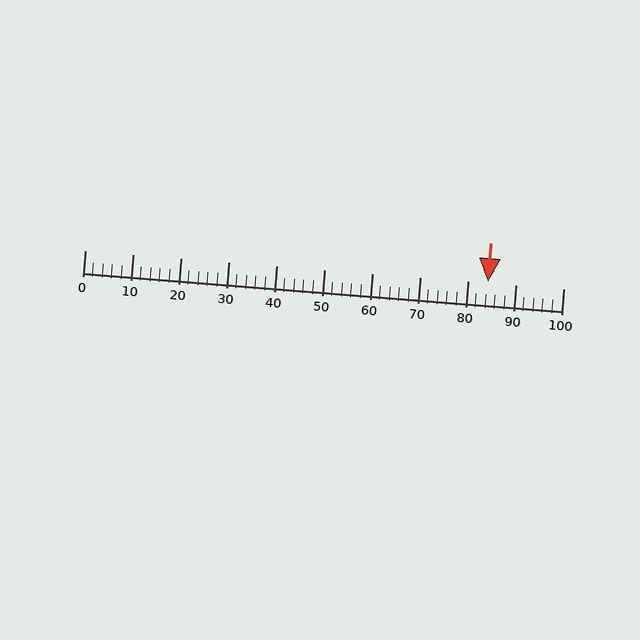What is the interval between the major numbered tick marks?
The major tick marks are spaced 10 units apart.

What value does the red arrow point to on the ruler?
The red arrow points to approximately 84.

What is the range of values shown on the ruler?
The ruler shows values from 0 to 100.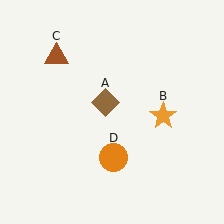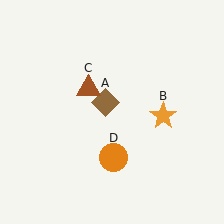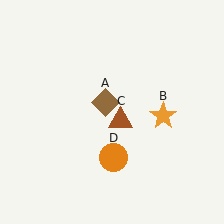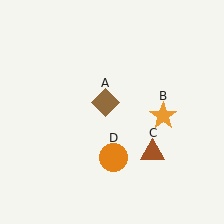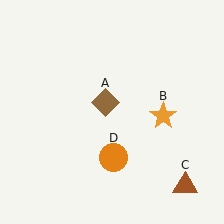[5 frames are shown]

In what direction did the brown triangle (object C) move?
The brown triangle (object C) moved down and to the right.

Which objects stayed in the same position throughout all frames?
Brown diamond (object A) and orange star (object B) and orange circle (object D) remained stationary.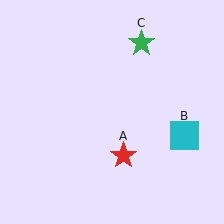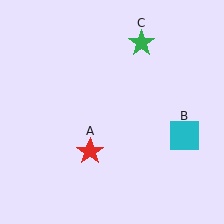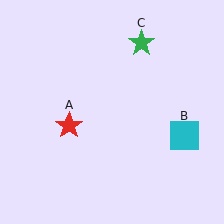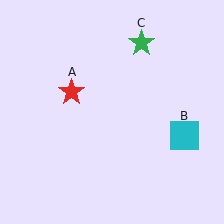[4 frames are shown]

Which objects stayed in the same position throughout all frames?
Cyan square (object B) and green star (object C) remained stationary.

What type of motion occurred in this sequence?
The red star (object A) rotated clockwise around the center of the scene.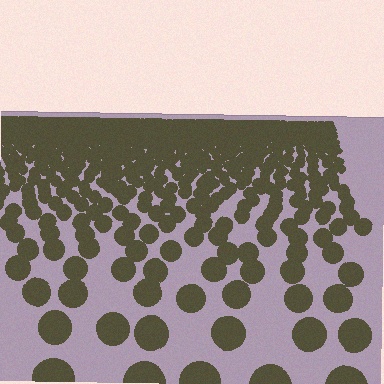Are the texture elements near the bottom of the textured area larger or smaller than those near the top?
Larger. Near the bottom, elements are closer to the viewer and appear at a bigger on-screen size.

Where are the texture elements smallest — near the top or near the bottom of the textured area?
Near the top.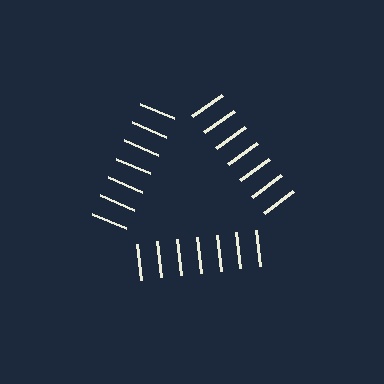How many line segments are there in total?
21 — 7 along each of the 3 edges.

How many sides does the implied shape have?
3 sides — the line-ends trace a triangle.